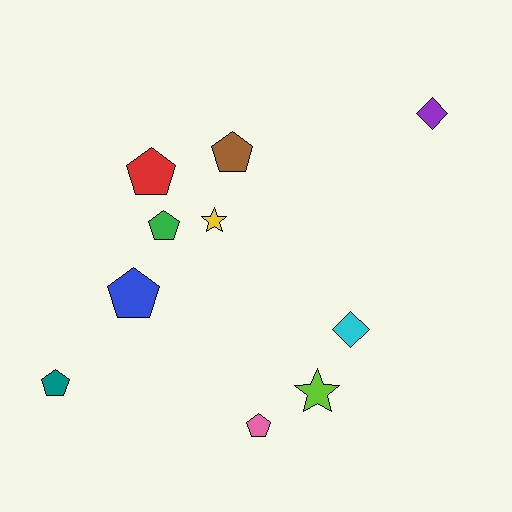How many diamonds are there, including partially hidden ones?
There are 2 diamonds.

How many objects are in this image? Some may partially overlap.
There are 10 objects.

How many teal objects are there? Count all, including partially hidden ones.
There is 1 teal object.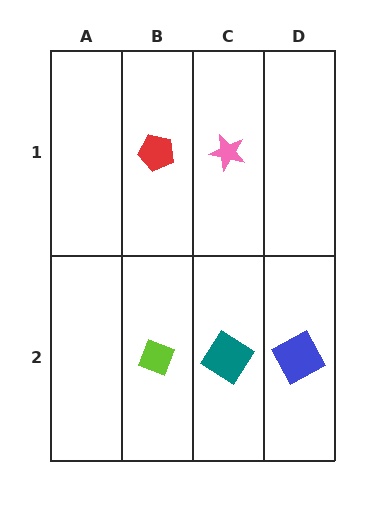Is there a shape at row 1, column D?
No, that cell is empty.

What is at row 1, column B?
A red pentagon.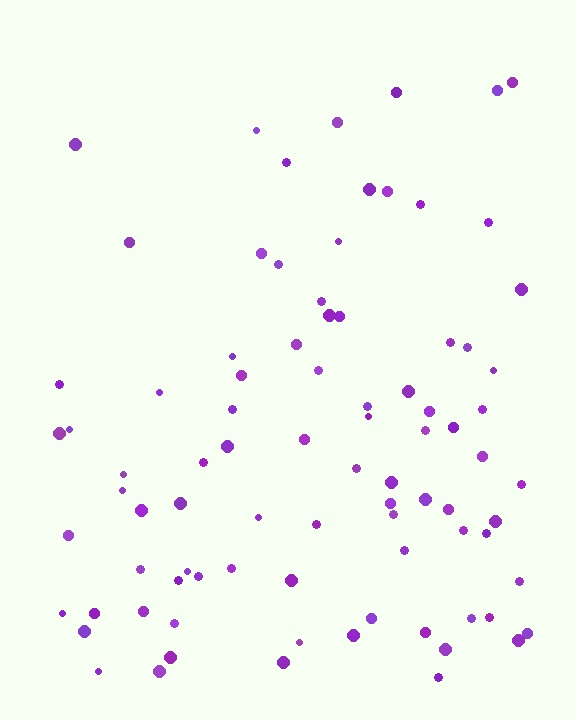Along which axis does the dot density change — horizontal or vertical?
Vertical.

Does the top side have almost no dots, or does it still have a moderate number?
Still a moderate number, just noticeably fewer than the bottom.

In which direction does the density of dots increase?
From top to bottom, with the bottom side densest.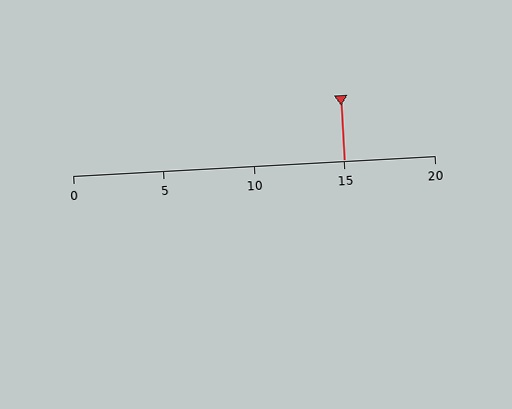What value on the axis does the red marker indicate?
The marker indicates approximately 15.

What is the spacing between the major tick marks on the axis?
The major ticks are spaced 5 apart.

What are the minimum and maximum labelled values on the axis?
The axis runs from 0 to 20.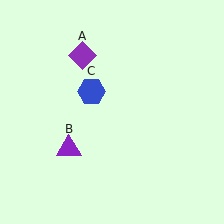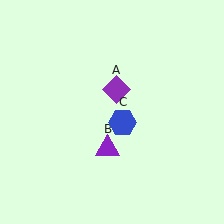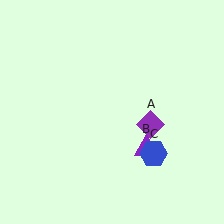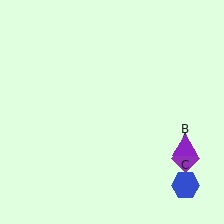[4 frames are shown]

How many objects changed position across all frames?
3 objects changed position: purple diamond (object A), purple triangle (object B), blue hexagon (object C).